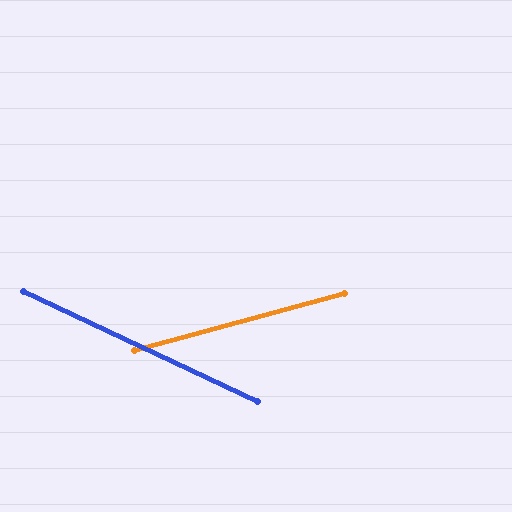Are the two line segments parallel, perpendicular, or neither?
Neither parallel nor perpendicular — they differ by about 40°.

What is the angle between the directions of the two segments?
Approximately 40 degrees.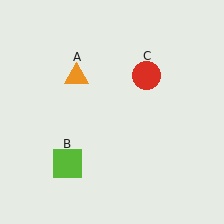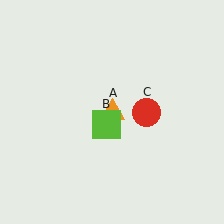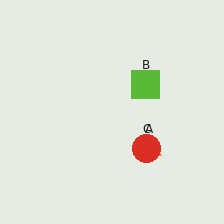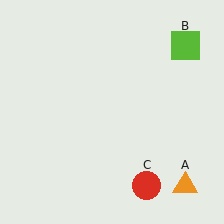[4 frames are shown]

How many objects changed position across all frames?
3 objects changed position: orange triangle (object A), lime square (object B), red circle (object C).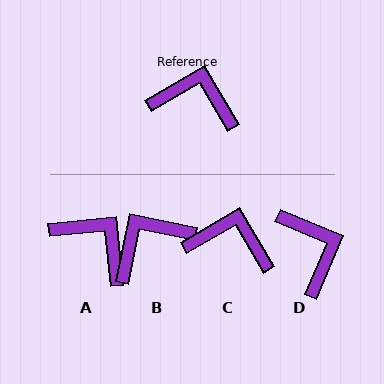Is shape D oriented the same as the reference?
No, it is off by about 53 degrees.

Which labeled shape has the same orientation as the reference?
C.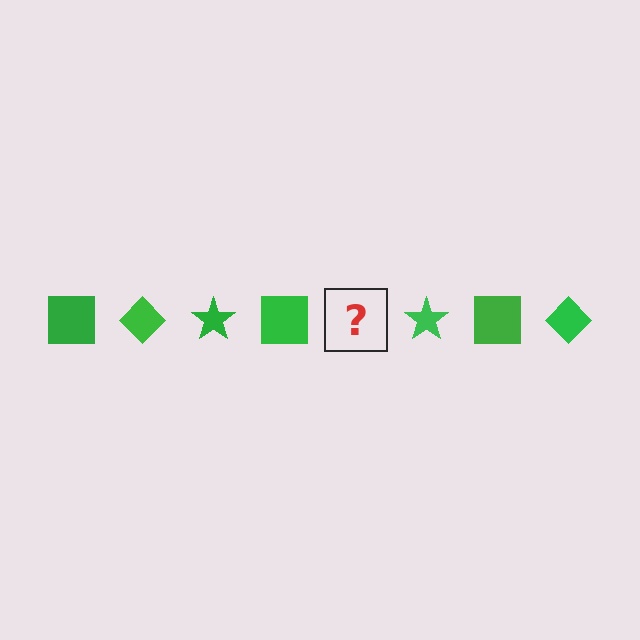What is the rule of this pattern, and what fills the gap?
The rule is that the pattern cycles through square, diamond, star shapes in green. The gap should be filled with a green diamond.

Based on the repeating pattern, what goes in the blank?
The blank should be a green diamond.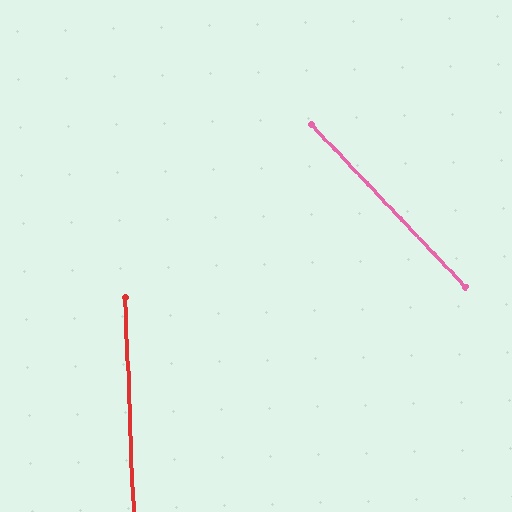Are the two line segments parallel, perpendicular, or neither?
Neither parallel nor perpendicular — they differ by about 41°.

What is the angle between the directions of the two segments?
Approximately 41 degrees.